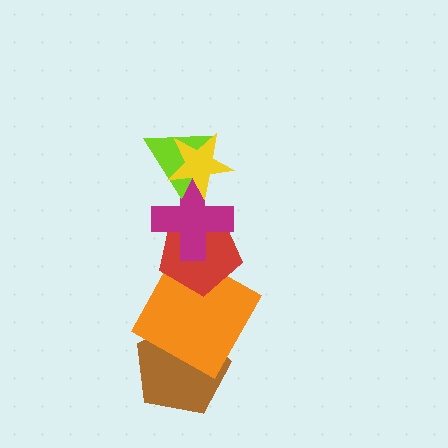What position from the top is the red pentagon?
The red pentagon is 4th from the top.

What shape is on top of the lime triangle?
The yellow star is on top of the lime triangle.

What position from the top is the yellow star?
The yellow star is 1st from the top.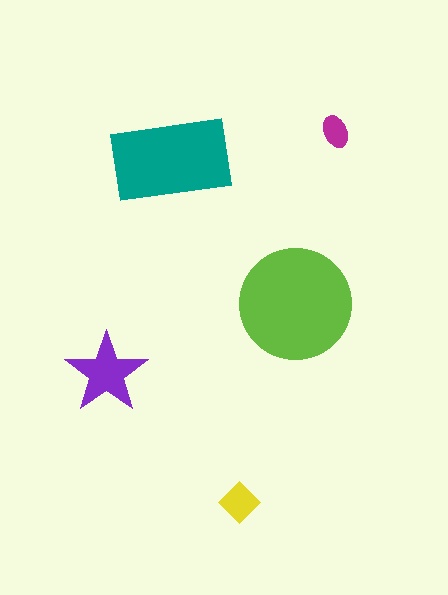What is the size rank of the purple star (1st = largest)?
3rd.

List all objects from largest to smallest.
The lime circle, the teal rectangle, the purple star, the yellow diamond, the magenta ellipse.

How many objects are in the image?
There are 5 objects in the image.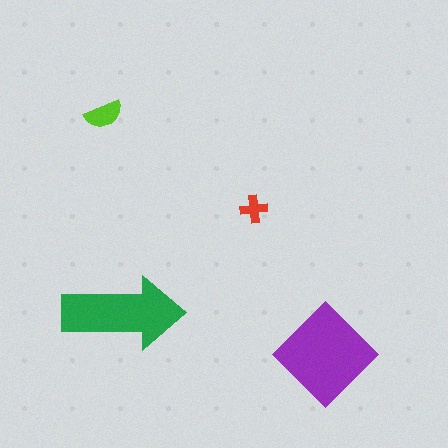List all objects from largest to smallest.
The purple diamond, the green arrow, the lime semicircle, the red cross.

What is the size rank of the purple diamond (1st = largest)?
1st.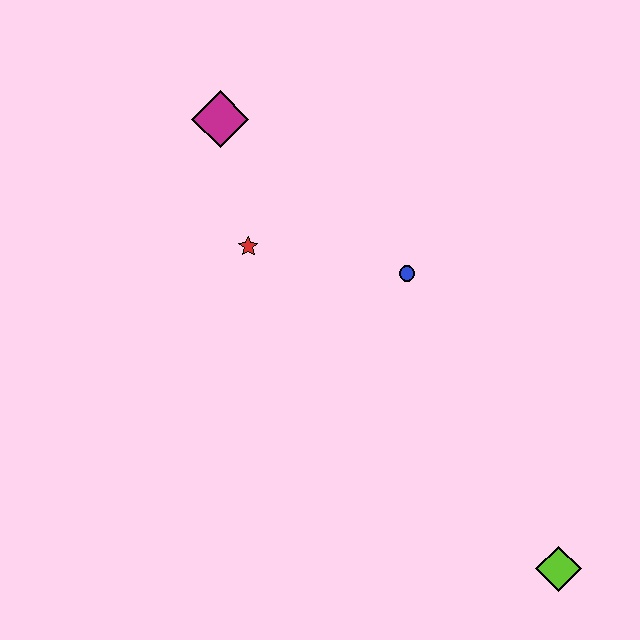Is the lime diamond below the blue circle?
Yes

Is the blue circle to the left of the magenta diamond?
No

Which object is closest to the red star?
The magenta diamond is closest to the red star.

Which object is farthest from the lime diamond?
The magenta diamond is farthest from the lime diamond.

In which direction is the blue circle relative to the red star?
The blue circle is to the right of the red star.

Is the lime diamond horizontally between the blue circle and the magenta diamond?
No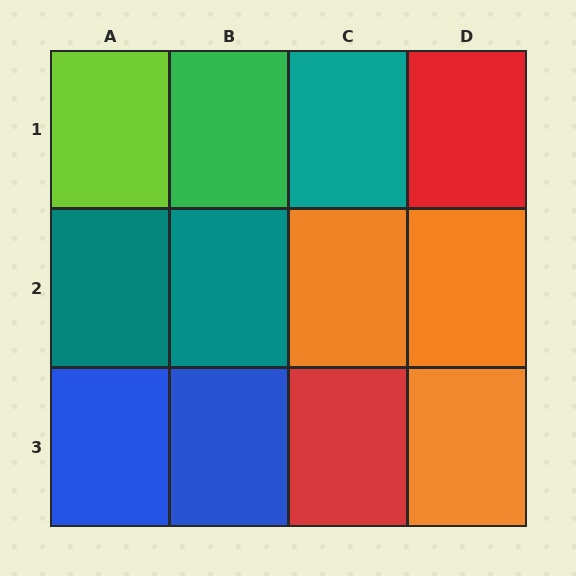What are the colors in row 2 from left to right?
Teal, teal, orange, orange.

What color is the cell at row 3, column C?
Red.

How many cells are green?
1 cell is green.